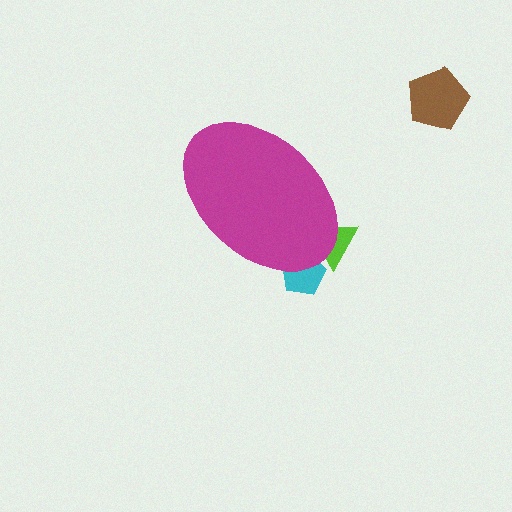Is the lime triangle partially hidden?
Yes, the lime triangle is partially hidden behind the magenta ellipse.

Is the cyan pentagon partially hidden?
Yes, the cyan pentagon is partially hidden behind the magenta ellipse.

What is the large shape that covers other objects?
A magenta ellipse.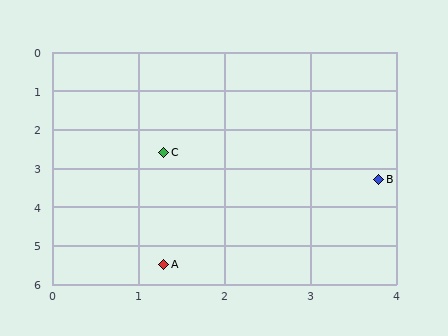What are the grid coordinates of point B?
Point B is at approximately (3.8, 3.3).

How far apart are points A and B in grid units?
Points A and B are about 3.3 grid units apart.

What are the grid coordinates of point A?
Point A is at approximately (1.3, 5.5).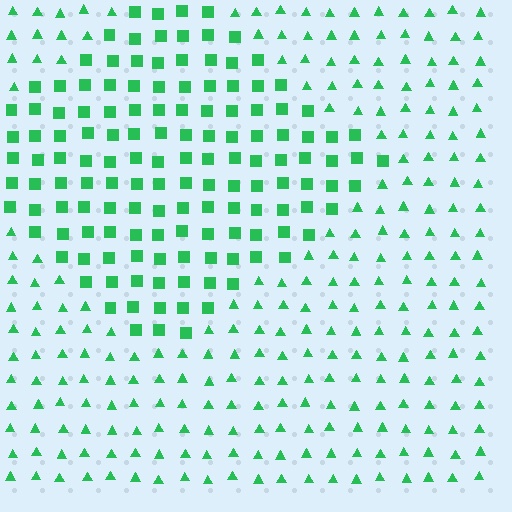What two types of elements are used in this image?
The image uses squares inside the diamond region and triangles outside it.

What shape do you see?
I see a diamond.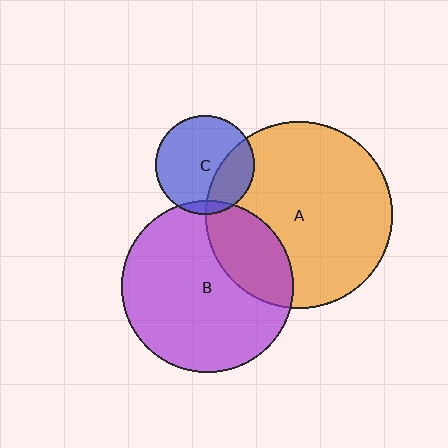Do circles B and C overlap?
Yes.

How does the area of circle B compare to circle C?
Approximately 3.0 times.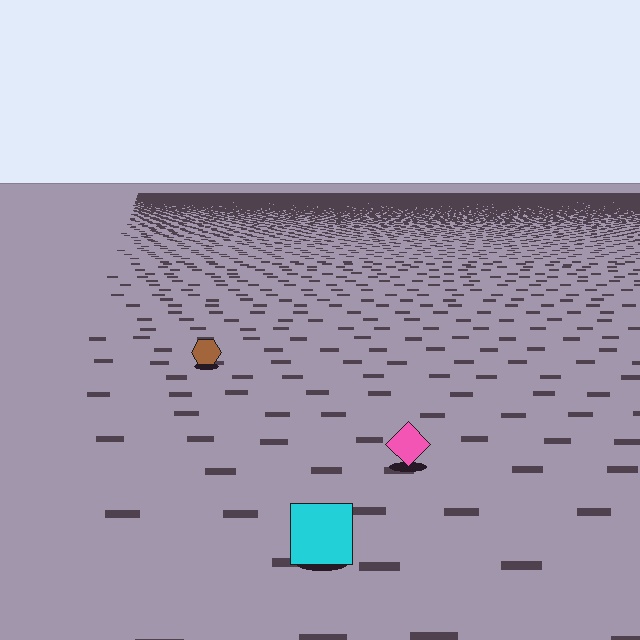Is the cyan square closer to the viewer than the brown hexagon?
Yes. The cyan square is closer — you can tell from the texture gradient: the ground texture is coarser near it.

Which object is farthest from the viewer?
The brown hexagon is farthest from the viewer. It appears smaller and the ground texture around it is denser.